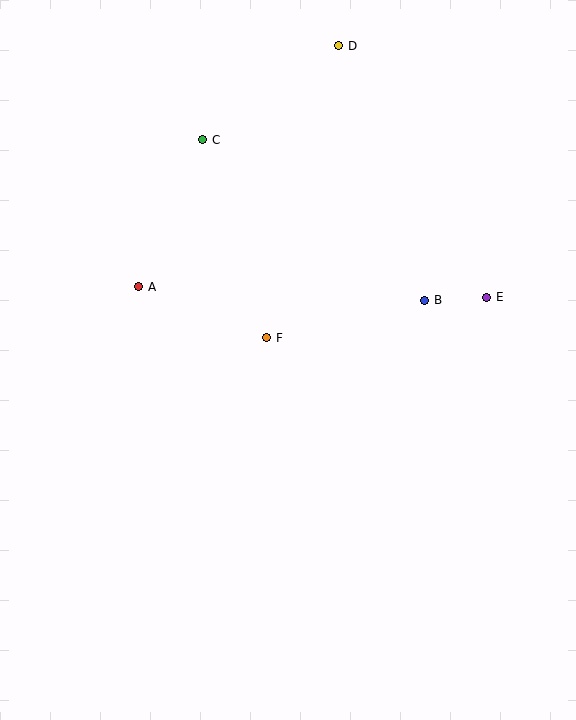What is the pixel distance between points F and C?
The distance between F and C is 208 pixels.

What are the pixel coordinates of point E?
Point E is at (487, 297).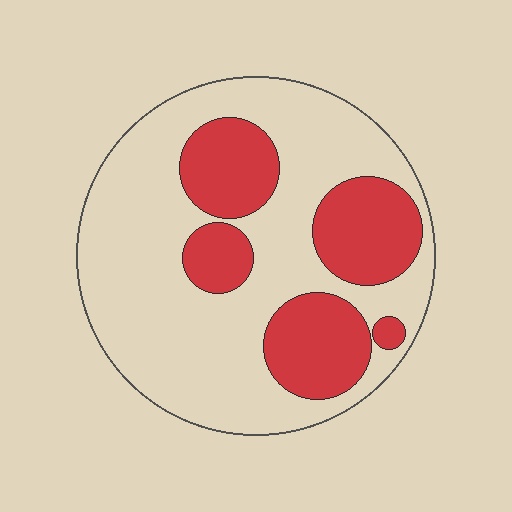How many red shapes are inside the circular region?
5.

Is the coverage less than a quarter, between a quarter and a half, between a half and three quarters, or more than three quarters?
Between a quarter and a half.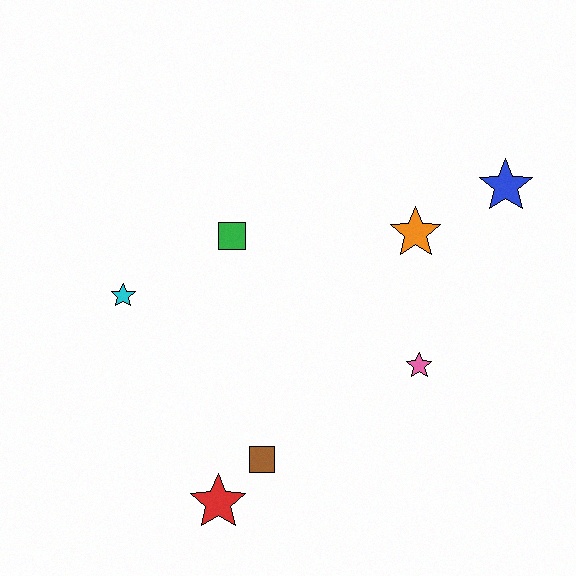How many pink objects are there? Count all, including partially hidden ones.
There is 1 pink object.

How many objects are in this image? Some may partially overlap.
There are 7 objects.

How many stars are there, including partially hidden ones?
There are 5 stars.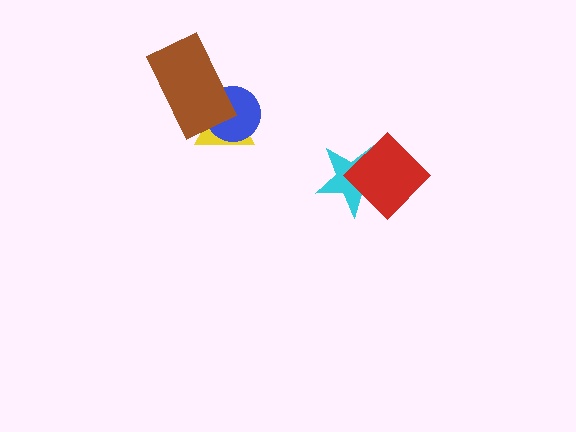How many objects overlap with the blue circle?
2 objects overlap with the blue circle.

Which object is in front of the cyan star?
The red diamond is in front of the cyan star.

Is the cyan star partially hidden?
Yes, it is partially covered by another shape.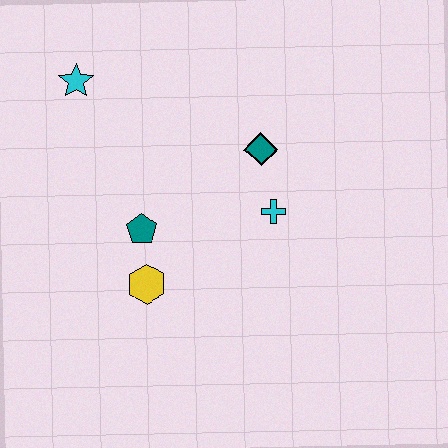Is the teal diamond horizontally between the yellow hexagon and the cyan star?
No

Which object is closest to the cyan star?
The teal pentagon is closest to the cyan star.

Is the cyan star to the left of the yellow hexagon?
Yes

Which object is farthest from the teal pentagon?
The cyan star is farthest from the teal pentagon.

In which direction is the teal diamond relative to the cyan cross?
The teal diamond is above the cyan cross.